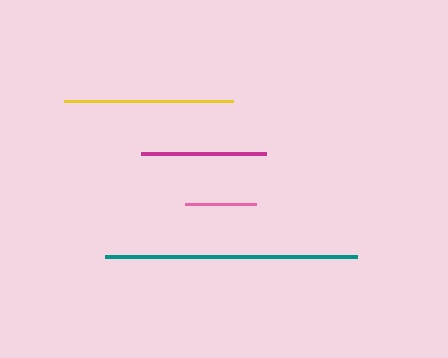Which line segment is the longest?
The teal line is the longest at approximately 252 pixels.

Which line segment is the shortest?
The pink line is the shortest at approximately 70 pixels.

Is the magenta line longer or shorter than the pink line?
The magenta line is longer than the pink line.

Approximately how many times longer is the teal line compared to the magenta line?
The teal line is approximately 2.0 times the length of the magenta line.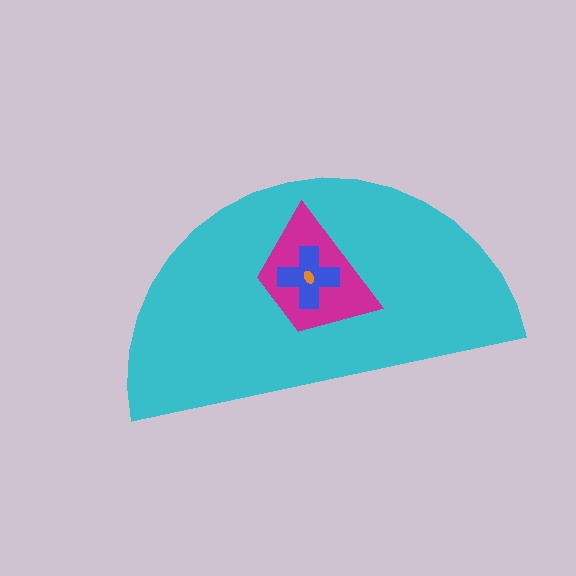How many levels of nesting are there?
4.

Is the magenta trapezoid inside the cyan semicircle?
Yes.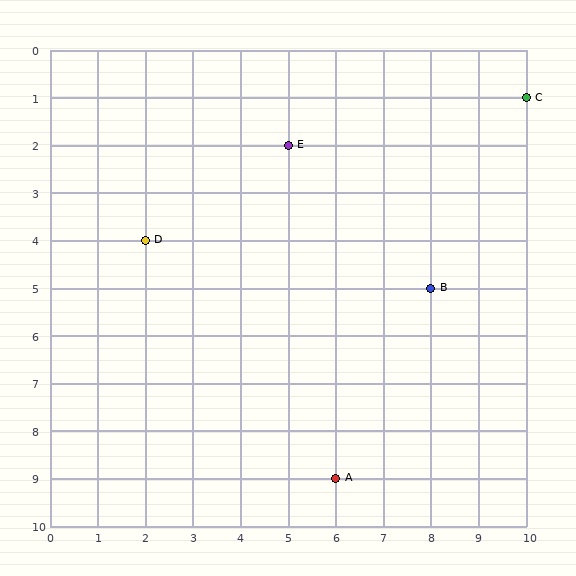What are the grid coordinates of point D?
Point D is at grid coordinates (2, 4).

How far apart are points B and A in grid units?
Points B and A are 2 columns and 4 rows apart (about 4.5 grid units diagonally).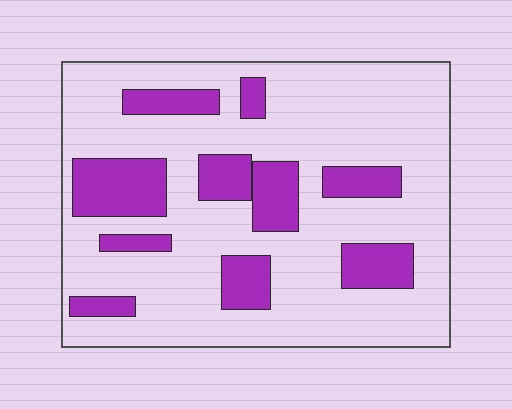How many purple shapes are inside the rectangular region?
10.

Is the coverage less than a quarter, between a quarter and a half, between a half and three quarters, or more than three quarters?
Less than a quarter.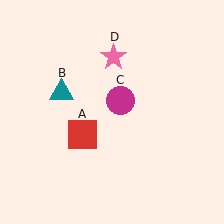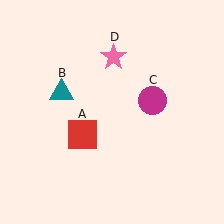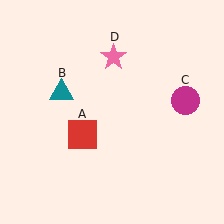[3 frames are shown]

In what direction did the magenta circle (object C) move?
The magenta circle (object C) moved right.